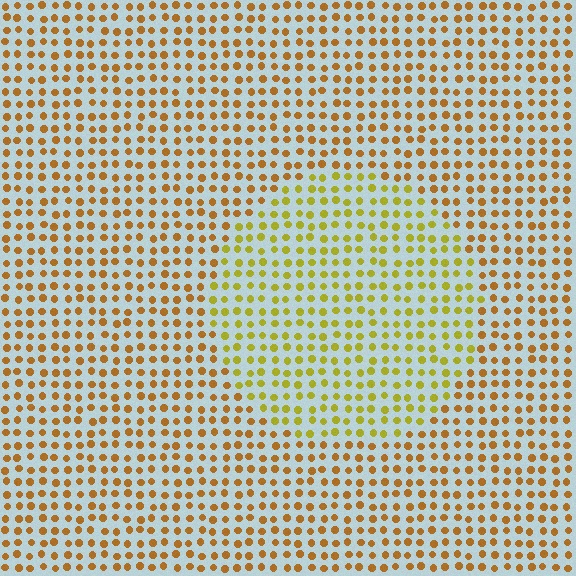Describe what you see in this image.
The image is filled with small brown elements in a uniform arrangement. A circle-shaped region is visible where the elements are tinted to a slightly different hue, forming a subtle color boundary.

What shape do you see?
I see a circle.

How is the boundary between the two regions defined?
The boundary is defined purely by a slight shift in hue (about 30 degrees). Spacing, size, and orientation are identical on both sides.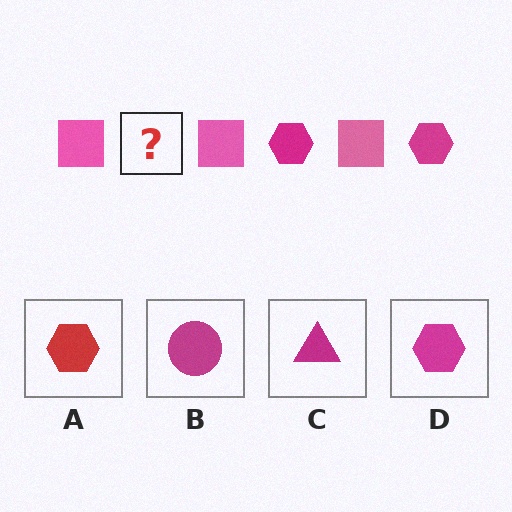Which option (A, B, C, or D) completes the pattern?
D.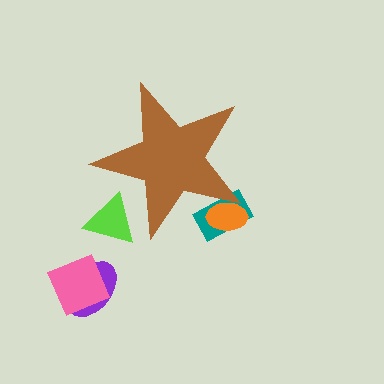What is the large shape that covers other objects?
A brown star.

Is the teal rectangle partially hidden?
Yes, the teal rectangle is partially hidden behind the brown star.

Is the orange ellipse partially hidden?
Yes, the orange ellipse is partially hidden behind the brown star.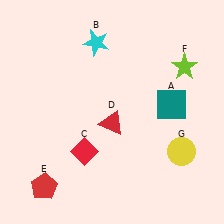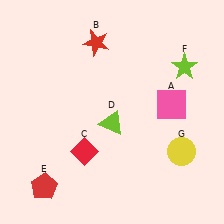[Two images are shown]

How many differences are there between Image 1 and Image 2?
There are 3 differences between the two images.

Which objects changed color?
A changed from teal to pink. B changed from cyan to red. D changed from red to lime.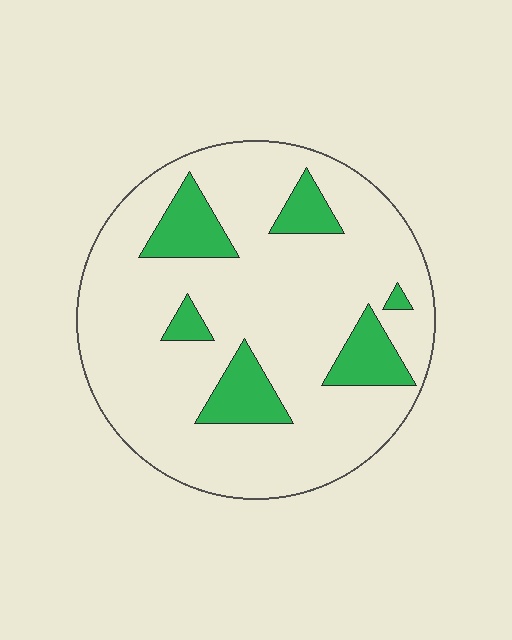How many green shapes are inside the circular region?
6.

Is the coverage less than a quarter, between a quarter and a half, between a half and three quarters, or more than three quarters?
Less than a quarter.